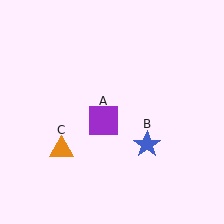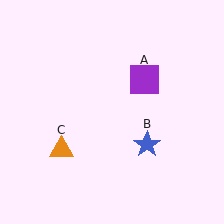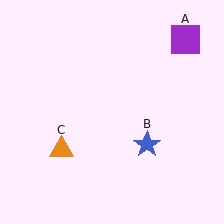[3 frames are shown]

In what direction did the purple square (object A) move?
The purple square (object A) moved up and to the right.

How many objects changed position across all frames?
1 object changed position: purple square (object A).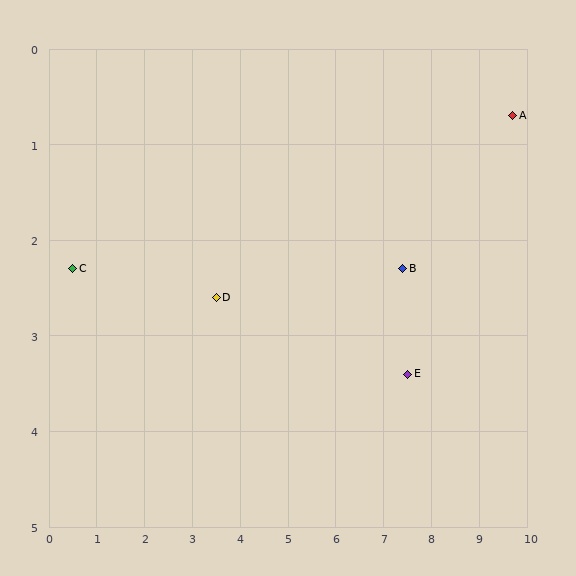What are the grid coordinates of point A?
Point A is at approximately (9.7, 0.7).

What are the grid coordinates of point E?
Point E is at approximately (7.5, 3.4).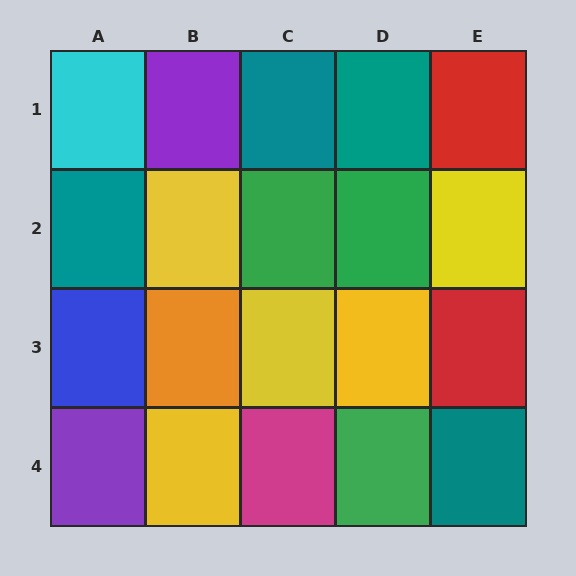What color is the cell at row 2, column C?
Green.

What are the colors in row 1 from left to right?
Cyan, purple, teal, teal, red.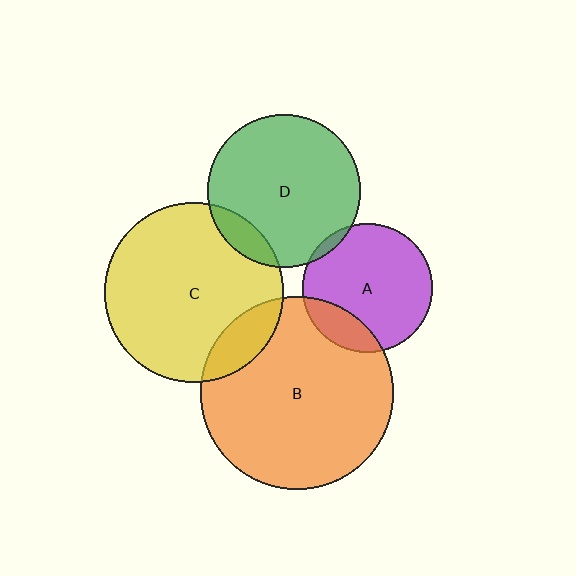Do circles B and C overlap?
Yes.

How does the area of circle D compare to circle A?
Approximately 1.4 times.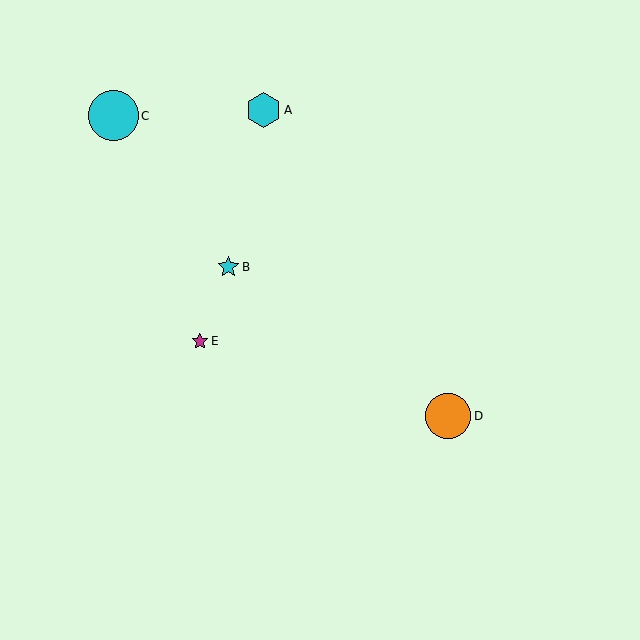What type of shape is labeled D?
Shape D is an orange circle.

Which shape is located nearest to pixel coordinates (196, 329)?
The magenta star (labeled E) at (200, 341) is nearest to that location.